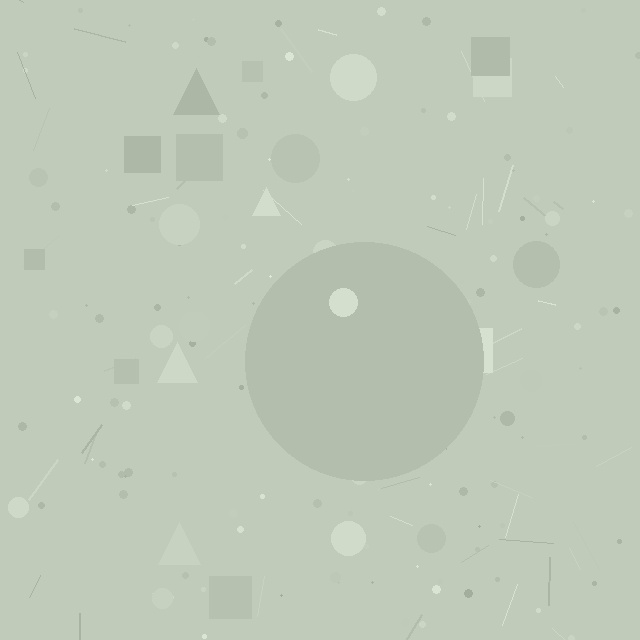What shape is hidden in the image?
A circle is hidden in the image.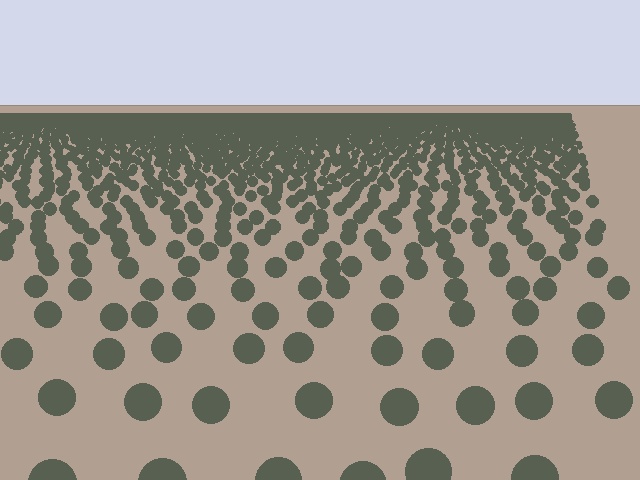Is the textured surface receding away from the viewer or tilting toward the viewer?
The surface is receding away from the viewer. Texture elements get smaller and denser toward the top.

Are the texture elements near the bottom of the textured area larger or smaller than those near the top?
Larger. Near the bottom, elements are closer to the viewer and appear at a bigger on-screen size.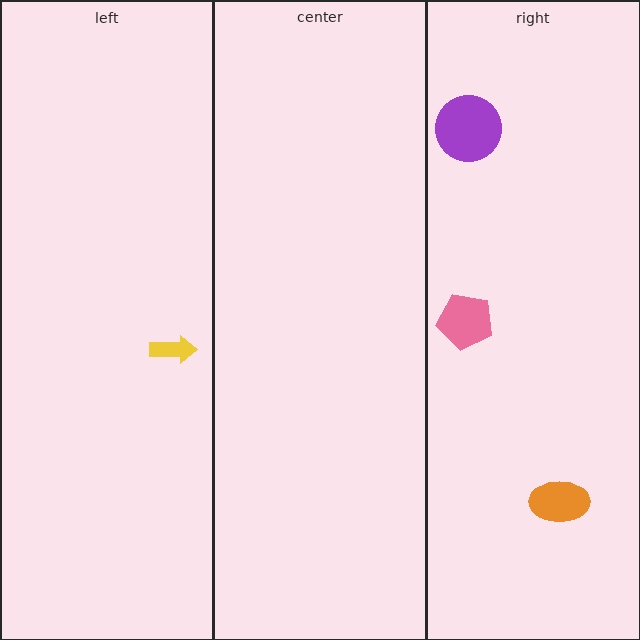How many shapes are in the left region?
1.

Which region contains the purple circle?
The right region.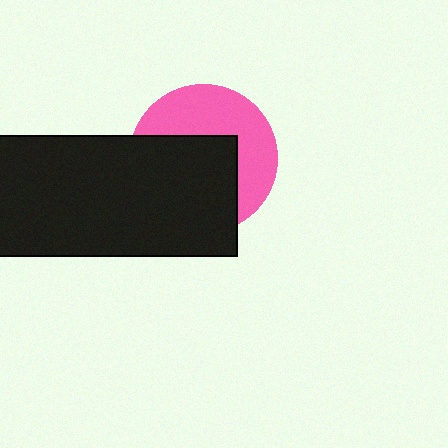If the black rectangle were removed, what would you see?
You would see the complete pink circle.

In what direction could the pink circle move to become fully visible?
The pink circle could move toward the upper-right. That would shift it out from behind the black rectangle entirely.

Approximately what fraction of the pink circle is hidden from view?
Roughly 53% of the pink circle is hidden behind the black rectangle.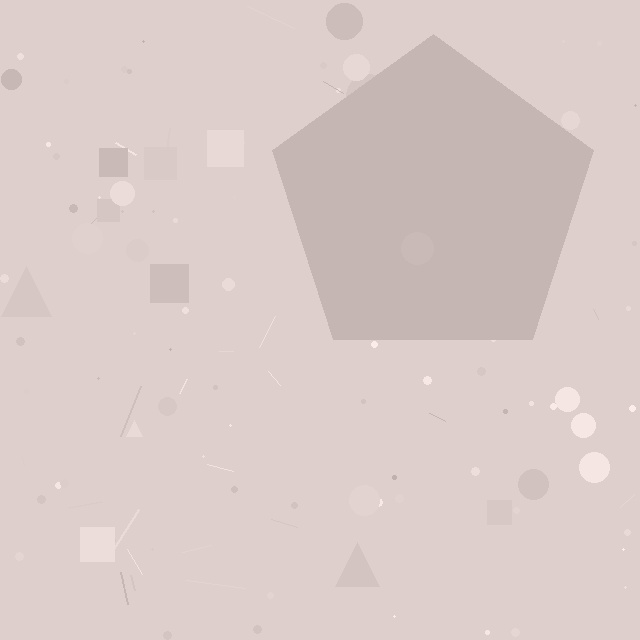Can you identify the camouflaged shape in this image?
The camouflaged shape is a pentagon.